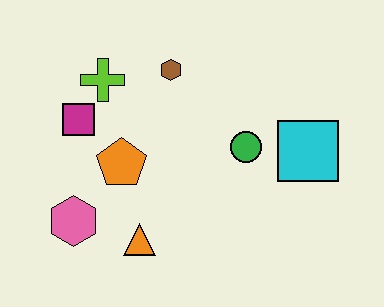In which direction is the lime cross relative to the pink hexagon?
The lime cross is above the pink hexagon.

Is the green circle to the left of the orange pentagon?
No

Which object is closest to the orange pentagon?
The magenta square is closest to the orange pentagon.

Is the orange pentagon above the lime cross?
No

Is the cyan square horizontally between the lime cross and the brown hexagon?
No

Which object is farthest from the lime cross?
The cyan square is farthest from the lime cross.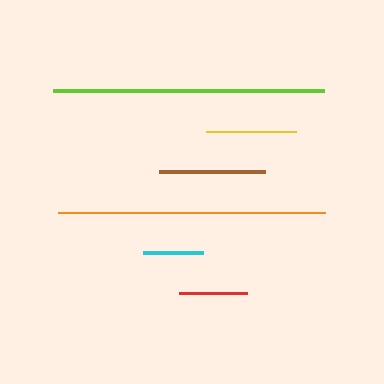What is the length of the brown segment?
The brown segment is approximately 106 pixels long.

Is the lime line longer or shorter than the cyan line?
The lime line is longer than the cyan line.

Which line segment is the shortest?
The cyan line is the shortest at approximately 60 pixels.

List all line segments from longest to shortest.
From longest to shortest: lime, orange, brown, yellow, red, cyan.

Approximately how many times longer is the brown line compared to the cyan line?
The brown line is approximately 1.8 times the length of the cyan line.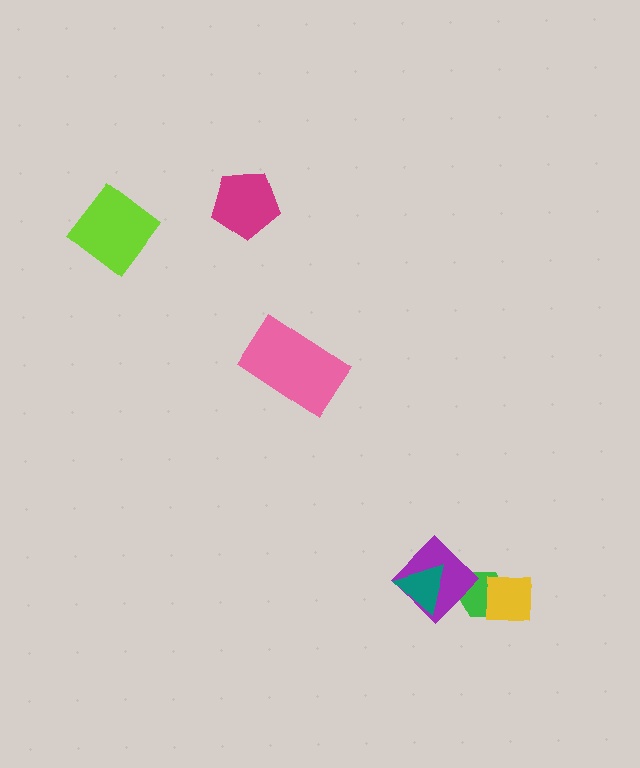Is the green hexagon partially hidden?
Yes, it is partially covered by another shape.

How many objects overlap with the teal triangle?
1 object overlaps with the teal triangle.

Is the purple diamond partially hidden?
Yes, it is partially covered by another shape.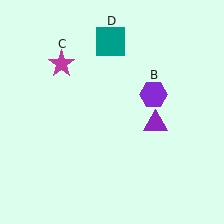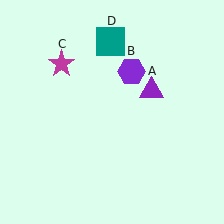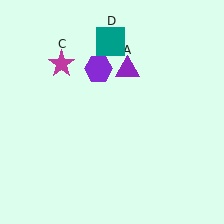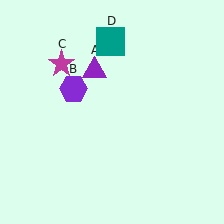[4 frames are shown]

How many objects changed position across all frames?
2 objects changed position: purple triangle (object A), purple hexagon (object B).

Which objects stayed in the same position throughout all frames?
Magenta star (object C) and teal square (object D) remained stationary.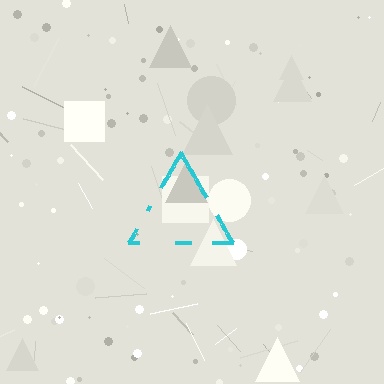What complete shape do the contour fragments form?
The contour fragments form a triangle.